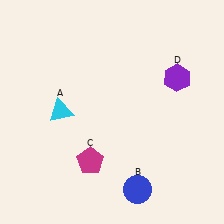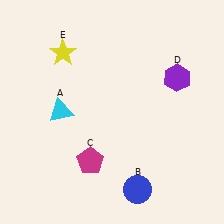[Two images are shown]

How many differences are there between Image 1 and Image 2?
There is 1 difference between the two images.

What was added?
A yellow star (E) was added in Image 2.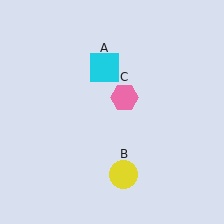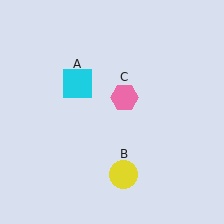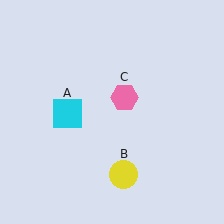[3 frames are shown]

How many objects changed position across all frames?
1 object changed position: cyan square (object A).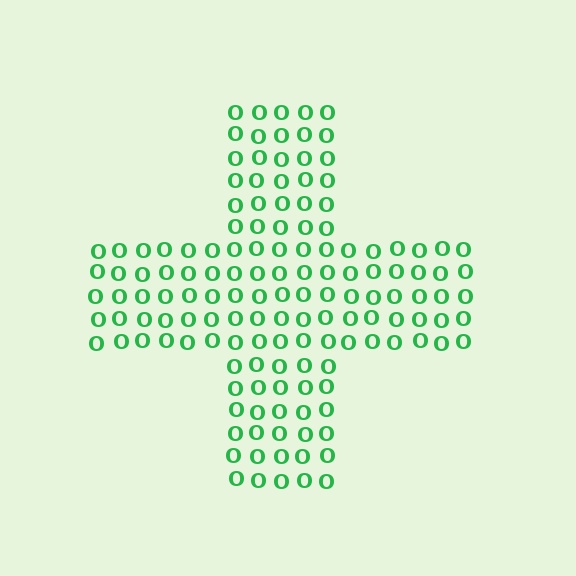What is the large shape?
The large shape is a cross.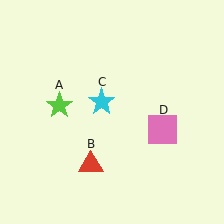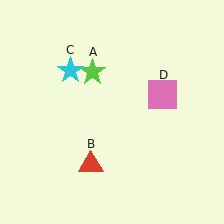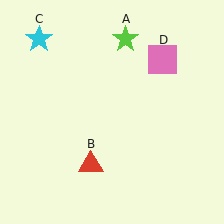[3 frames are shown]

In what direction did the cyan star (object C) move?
The cyan star (object C) moved up and to the left.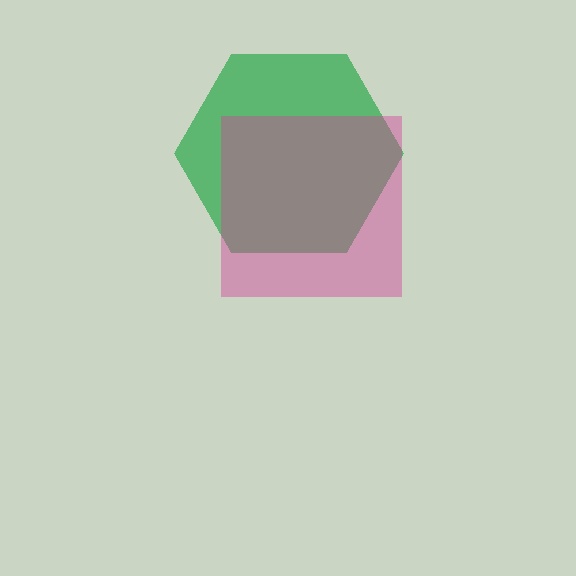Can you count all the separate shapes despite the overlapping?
Yes, there are 2 separate shapes.